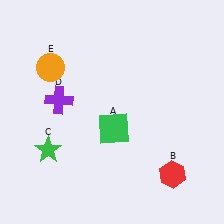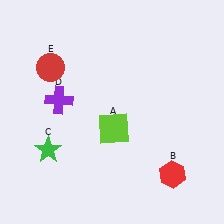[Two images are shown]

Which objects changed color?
A changed from green to lime. E changed from orange to red.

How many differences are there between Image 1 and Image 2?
There are 2 differences between the two images.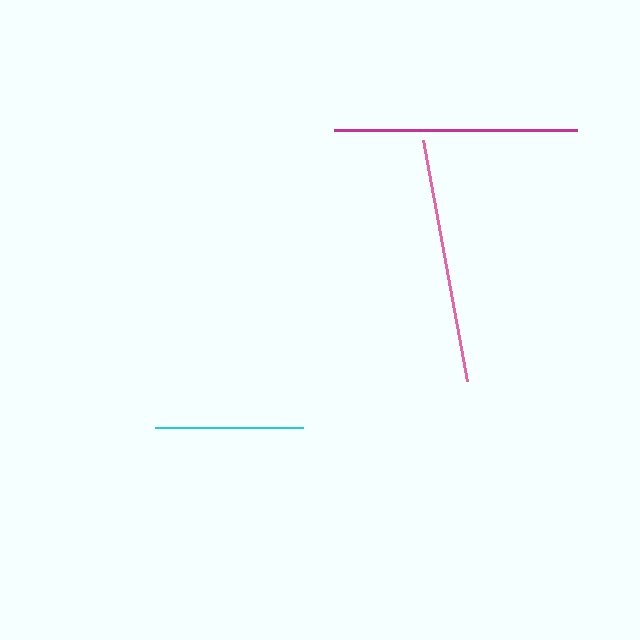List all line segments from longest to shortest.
From longest to shortest: pink, magenta, cyan.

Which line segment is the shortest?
The cyan line is the shortest at approximately 147 pixels.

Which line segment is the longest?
The pink line is the longest at approximately 244 pixels.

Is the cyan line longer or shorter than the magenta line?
The magenta line is longer than the cyan line.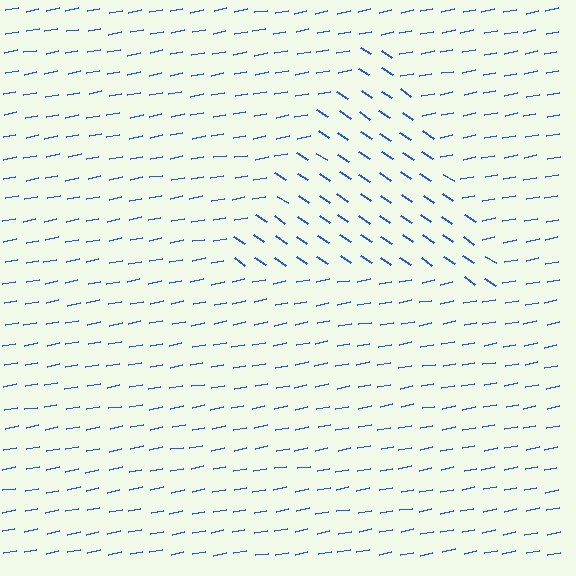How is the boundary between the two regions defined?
The boundary is defined purely by a change in line orientation (approximately 45 degrees difference). All lines are the same color and thickness.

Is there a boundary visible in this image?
Yes, there is a texture boundary formed by a change in line orientation.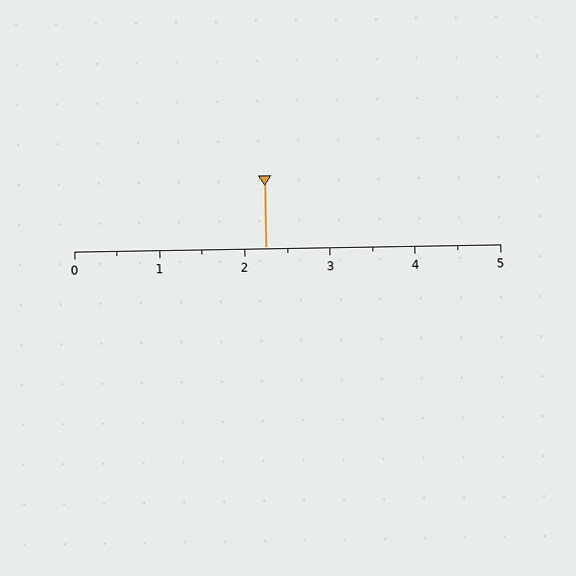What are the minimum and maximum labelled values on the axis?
The axis runs from 0 to 5.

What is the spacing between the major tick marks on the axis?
The major ticks are spaced 1 apart.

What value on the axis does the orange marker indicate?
The marker indicates approximately 2.2.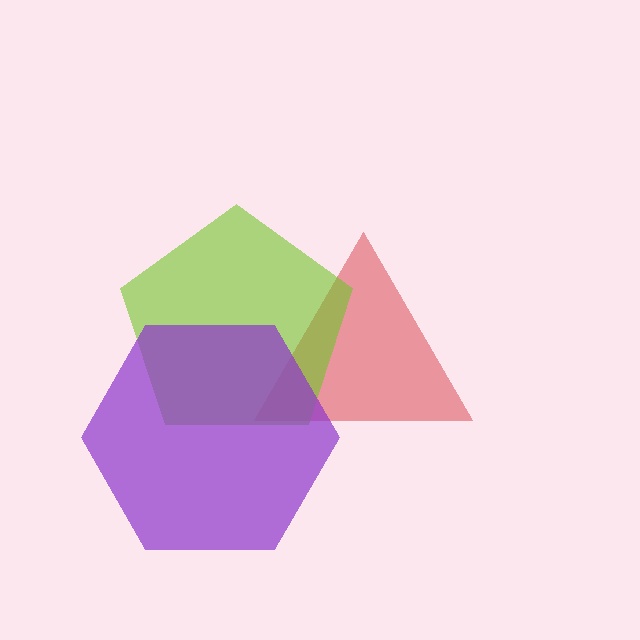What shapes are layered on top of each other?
The layered shapes are: a red triangle, a lime pentagon, a purple hexagon.